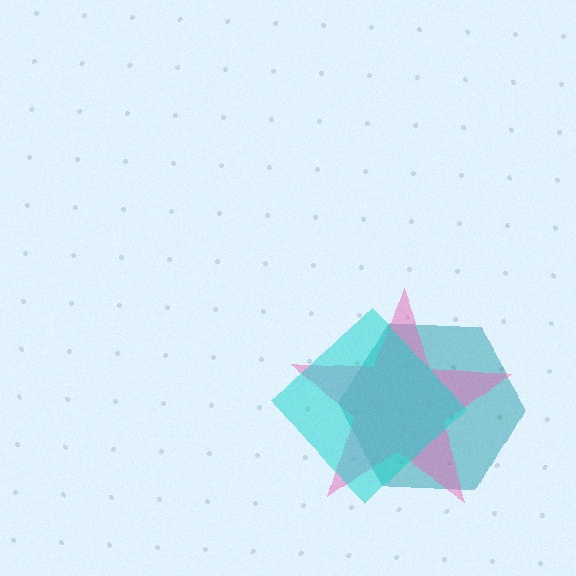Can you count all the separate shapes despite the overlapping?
Yes, there are 3 separate shapes.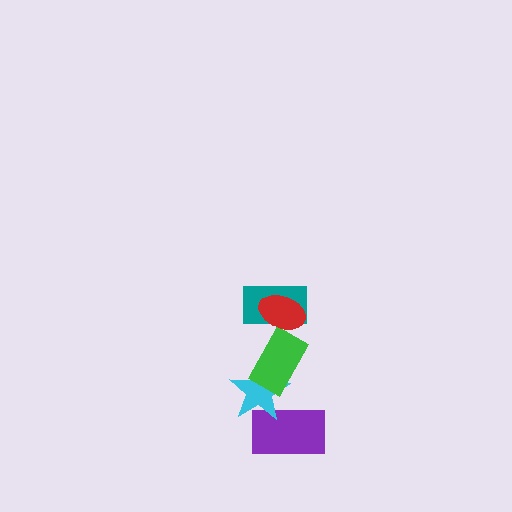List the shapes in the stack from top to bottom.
From top to bottom: the red ellipse, the teal rectangle, the green rectangle, the cyan star, the purple rectangle.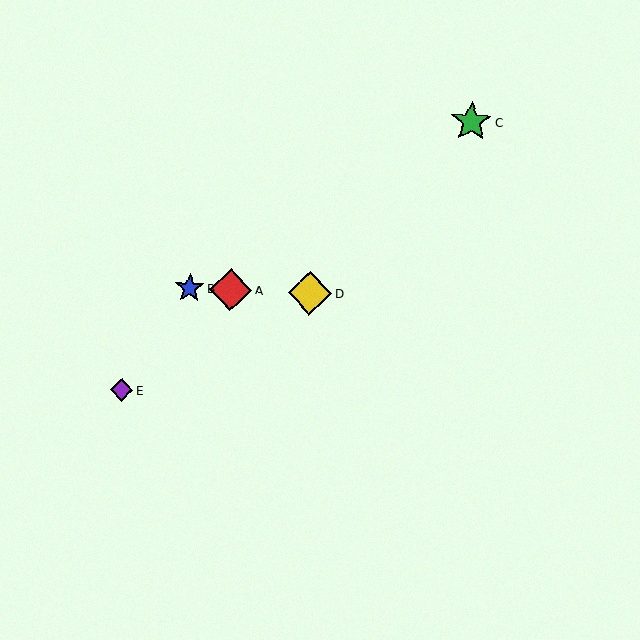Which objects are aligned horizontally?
Objects A, B, D are aligned horizontally.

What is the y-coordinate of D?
Object D is at y≈293.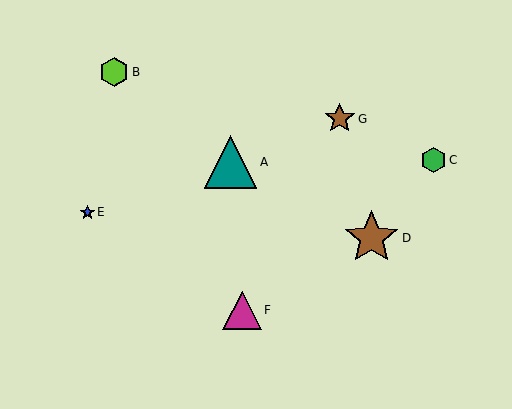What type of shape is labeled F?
Shape F is a magenta triangle.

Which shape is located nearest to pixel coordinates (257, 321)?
The magenta triangle (labeled F) at (242, 310) is nearest to that location.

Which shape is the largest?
The brown star (labeled D) is the largest.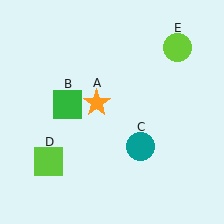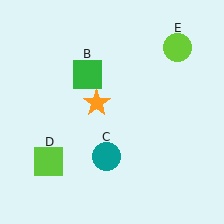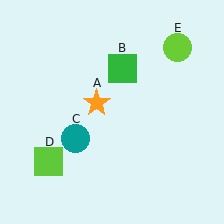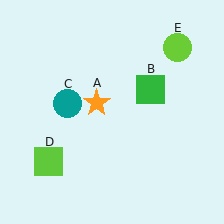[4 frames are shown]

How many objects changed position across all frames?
2 objects changed position: green square (object B), teal circle (object C).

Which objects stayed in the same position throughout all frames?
Orange star (object A) and lime square (object D) and lime circle (object E) remained stationary.